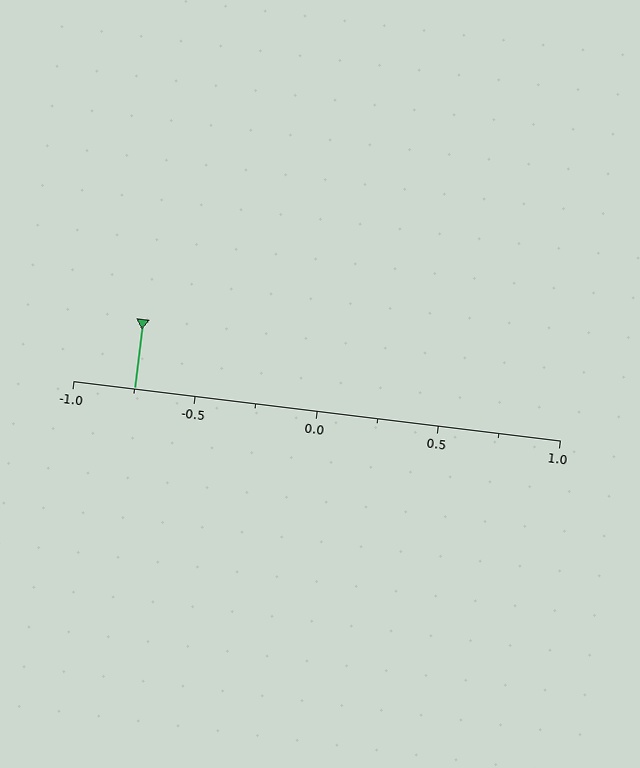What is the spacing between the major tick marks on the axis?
The major ticks are spaced 0.5 apart.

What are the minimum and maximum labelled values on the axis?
The axis runs from -1.0 to 1.0.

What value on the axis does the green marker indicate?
The marker indicates approximately -0.75.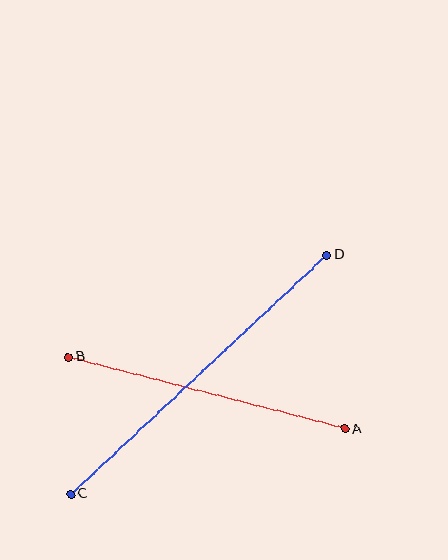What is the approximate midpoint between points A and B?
The midpoint is at approximately (207, 393) pixels.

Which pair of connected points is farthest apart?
Points C and D are farthest apart.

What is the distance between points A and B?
The distance is approximately 286 pixels.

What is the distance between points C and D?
The distance is approximately 350 pixels.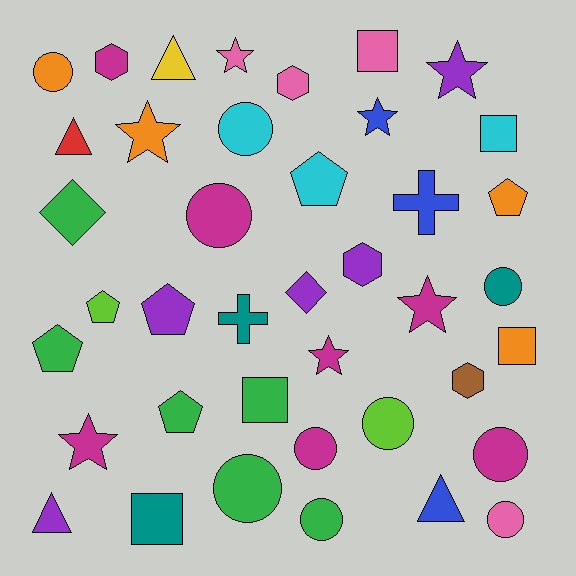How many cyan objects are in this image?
There are 3 cyan objects.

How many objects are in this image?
There are 40 objects.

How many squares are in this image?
There are 5 squares.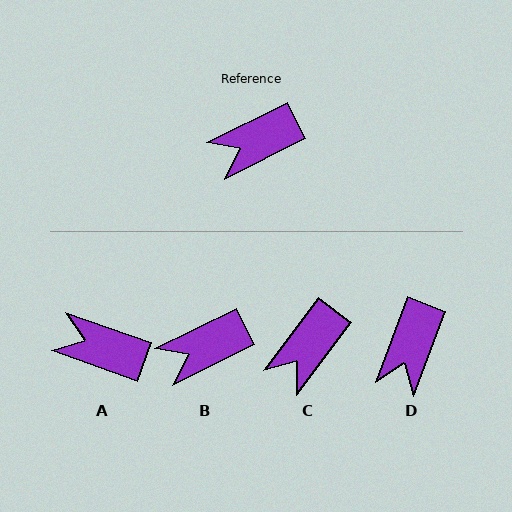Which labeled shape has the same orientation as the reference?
B.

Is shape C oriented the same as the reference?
No, it is off by about 27 degrees.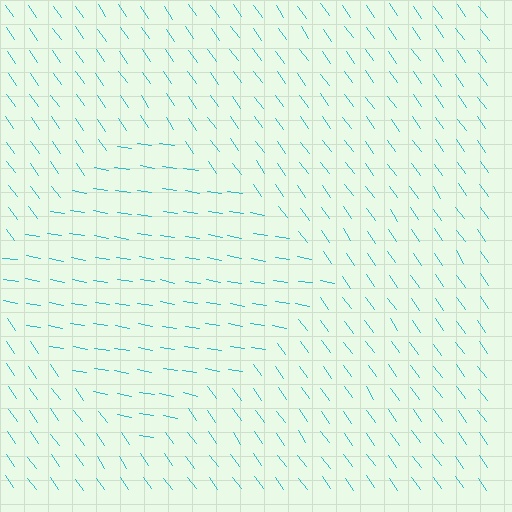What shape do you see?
I see a diamond.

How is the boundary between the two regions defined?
The boundary is defined purely by a change in line orientation (approximately 45 degrees difference). All lines are the same color and thickness.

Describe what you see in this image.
The image is filled with small cyan line segments. A diamond region in the image has lines oriented differently from the surrounding lines, creating a visible texture boundary.